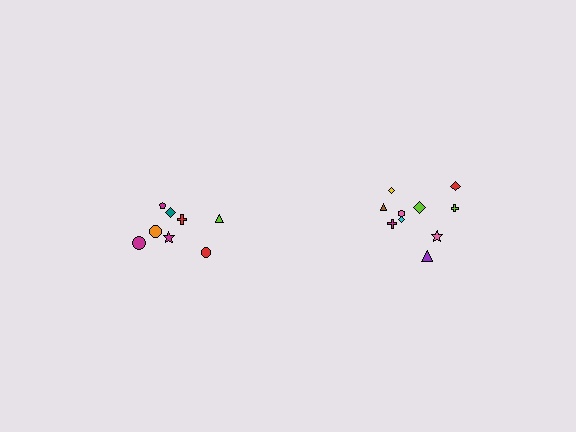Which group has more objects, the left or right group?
The right group.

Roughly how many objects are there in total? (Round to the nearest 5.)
Roughly 20 objects in total.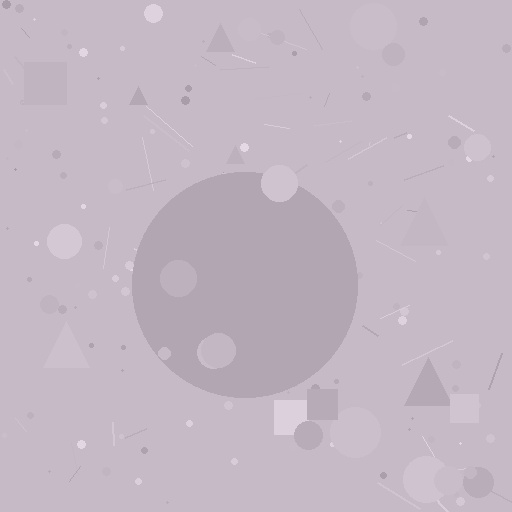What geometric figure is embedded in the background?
A circle is embedded in the background.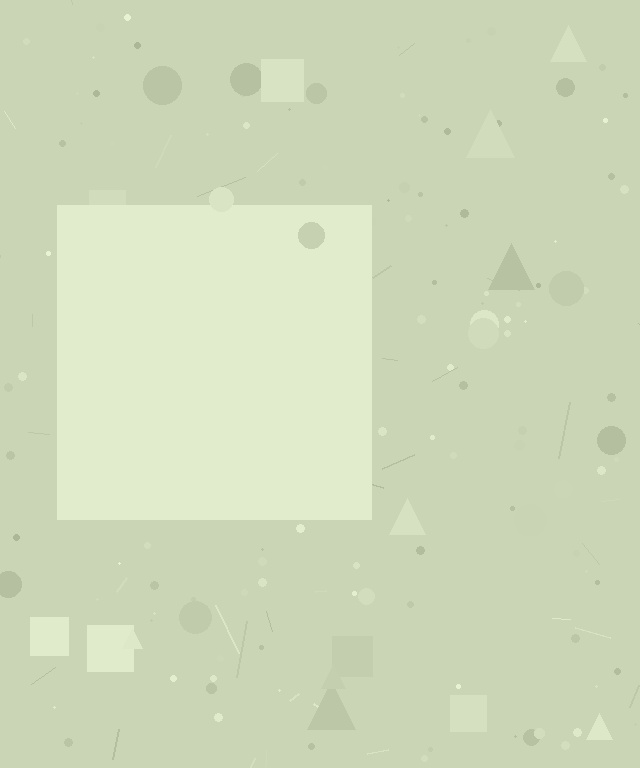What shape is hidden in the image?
A square is hidden in the image.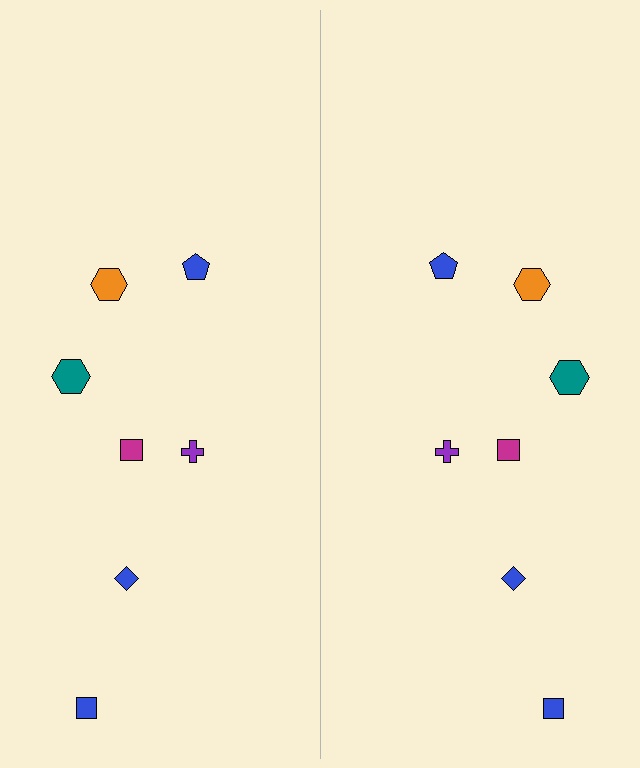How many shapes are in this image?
There are 14 shapes in this image.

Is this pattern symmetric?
Yes, this pattern has bilateral (reflection) symmetry.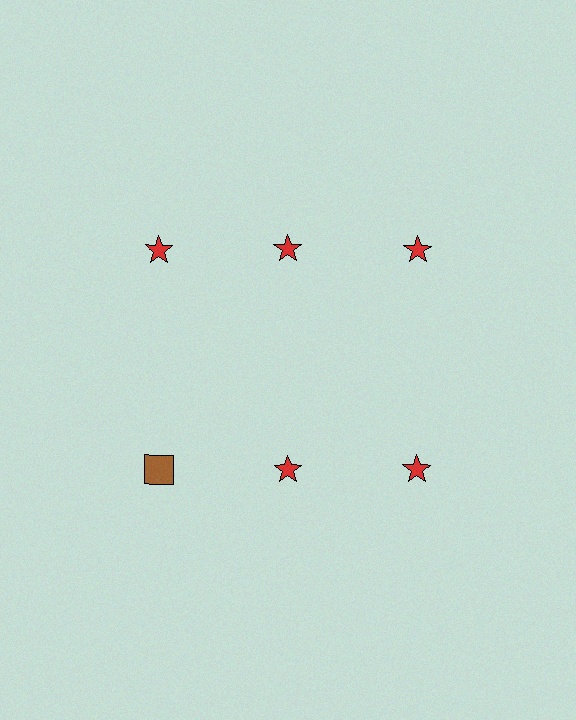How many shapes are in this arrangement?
There are 6 shapes arranged in a grid pattern.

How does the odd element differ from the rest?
It differs in both color (brown instead of red) and shape (square instead of star).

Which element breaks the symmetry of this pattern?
The brown square in the second row, leftmost column breaks the symmetry. All other shapes are red stars.